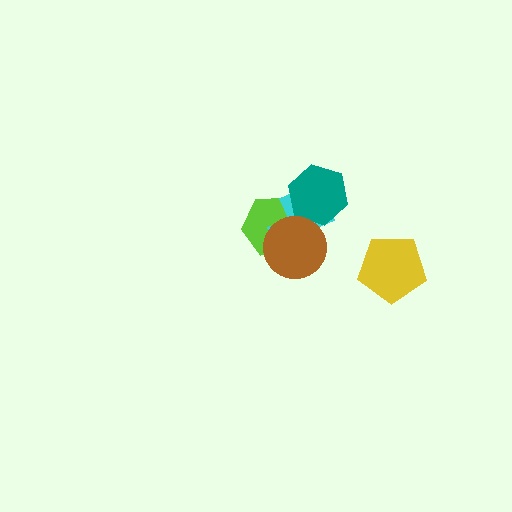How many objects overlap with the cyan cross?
3 objects overlap with the cyan cross.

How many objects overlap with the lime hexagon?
3 objects overlap with the lime hexagon.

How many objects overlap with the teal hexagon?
2 objects overlap with the teal hexagon.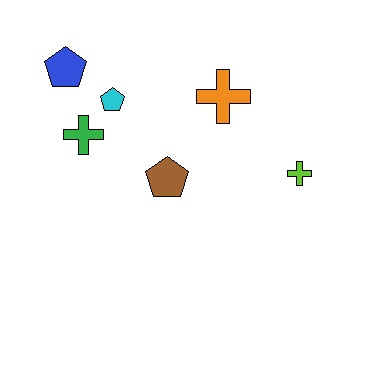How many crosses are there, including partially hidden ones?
There are 3 crosses.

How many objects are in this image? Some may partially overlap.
There are 6 objects.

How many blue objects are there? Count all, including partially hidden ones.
There is 1 blue object.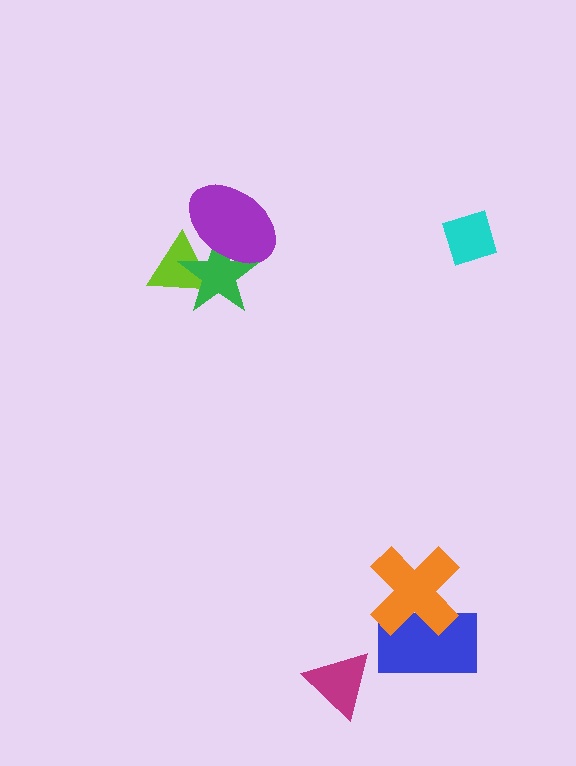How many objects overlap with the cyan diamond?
0 objects overlap with the cyan diamond.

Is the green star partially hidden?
Yes, it is partially covered by another shape.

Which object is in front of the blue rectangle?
The orange cross is in front of the blue rectangle.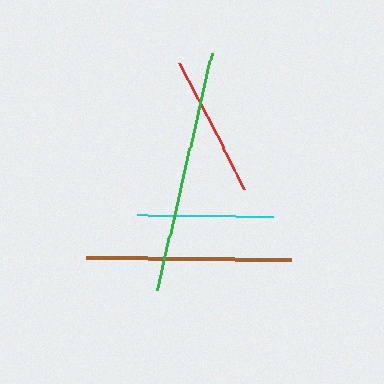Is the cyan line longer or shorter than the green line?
The green line is longer than the cyan line.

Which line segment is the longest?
The green line is the longest at approximately 242 pixels.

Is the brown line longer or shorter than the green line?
The green line is longer than the brown line.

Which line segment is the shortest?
The cyan line is the shortest at approximately 136 pixels.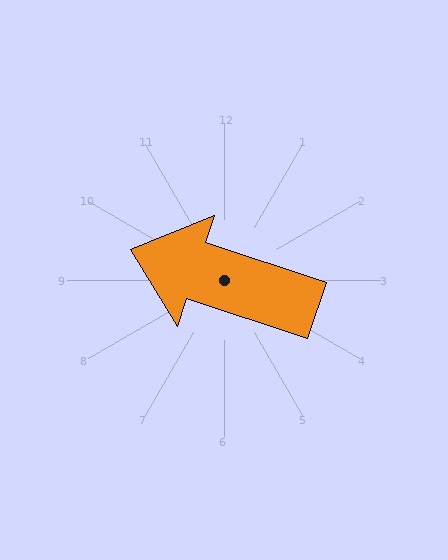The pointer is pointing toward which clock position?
Roughly 10 o'clock.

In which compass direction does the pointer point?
West.